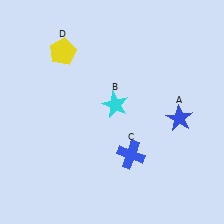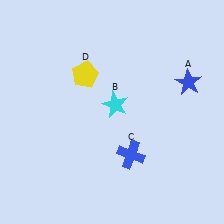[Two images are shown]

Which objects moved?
The objects that moved are: the blue star (A), the yellow pentagon (D).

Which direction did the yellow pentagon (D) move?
The yellow pentagon (D) moved down.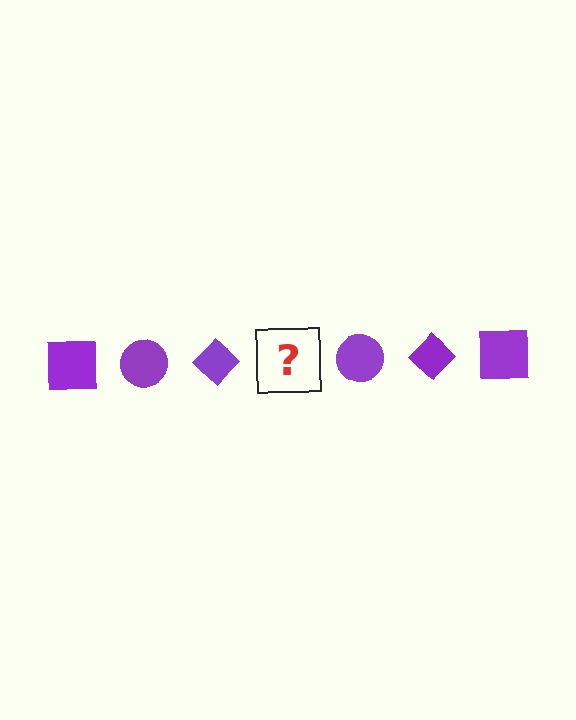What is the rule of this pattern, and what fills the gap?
The rule is that the pattern cycles through square, circle, diamond shapes in purple. The gap should be filled with a purple square.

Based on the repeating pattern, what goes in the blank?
The blank should be a purple square.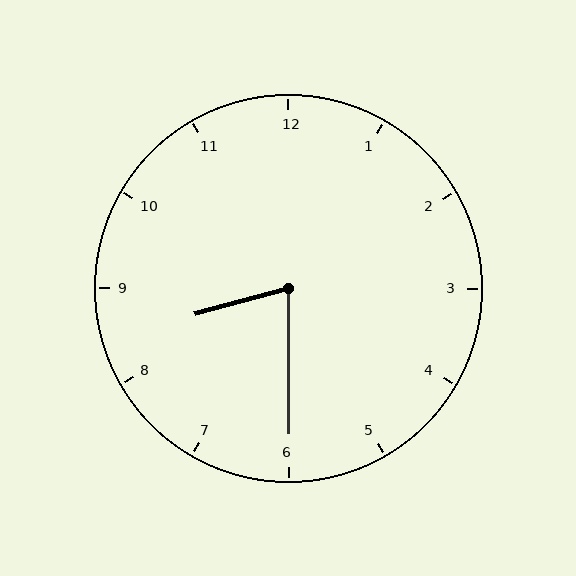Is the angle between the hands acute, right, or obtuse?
It is acute.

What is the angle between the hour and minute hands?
Approximately 75 degrees.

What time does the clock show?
8:30.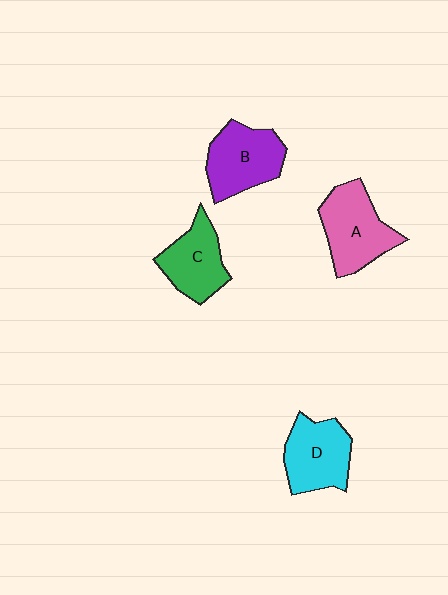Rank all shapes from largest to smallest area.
From largest to smallest: A (pink), B (purple), D (cyan), C (green).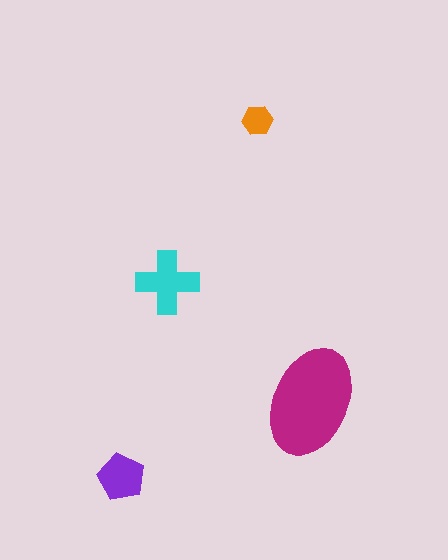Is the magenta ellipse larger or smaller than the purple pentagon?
Larger.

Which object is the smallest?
The orange hexagon.